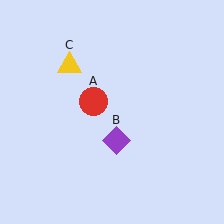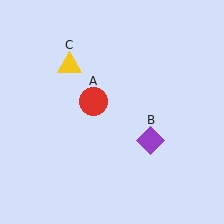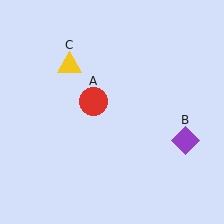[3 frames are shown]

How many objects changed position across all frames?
1 object changed position: purple diamond (object B).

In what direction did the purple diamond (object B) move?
The purple diamond (object B) moved right.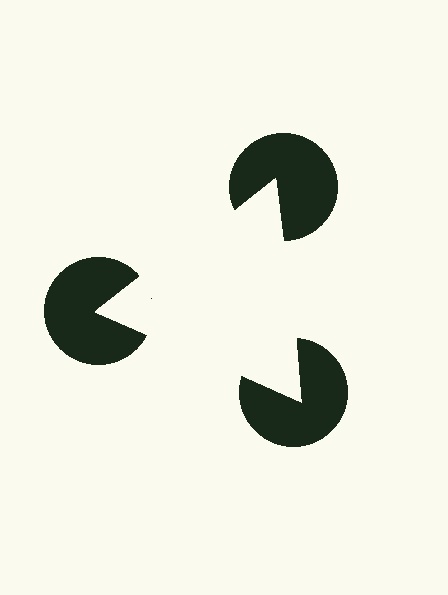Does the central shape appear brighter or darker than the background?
It typically appears slightly brighter than the background, even though no actual brightness change is drawn.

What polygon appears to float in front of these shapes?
An illusory triangle — its edges are inferred from the aligned wedge cuts in the pac-man discs, not physically drawn.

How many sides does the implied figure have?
3 sides.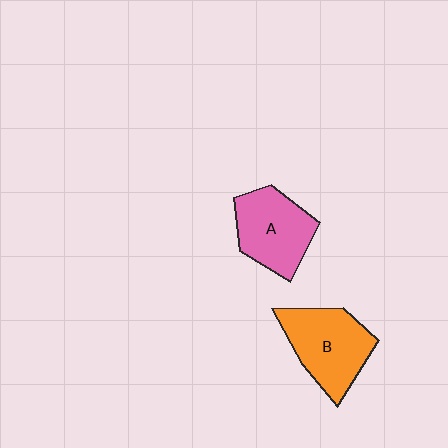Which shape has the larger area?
Shape B (orange).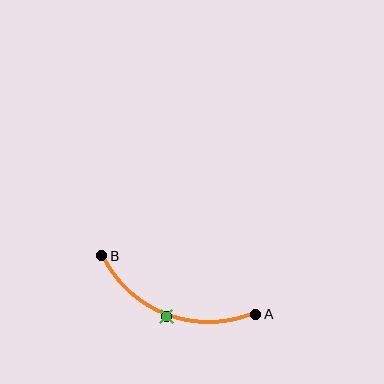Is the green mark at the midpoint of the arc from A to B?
Yes. The green mark lies on the arc at equal arc-length from both A and B — it is the arc midpoint.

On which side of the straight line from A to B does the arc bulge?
The arc bulges below the straight line connecting A and B.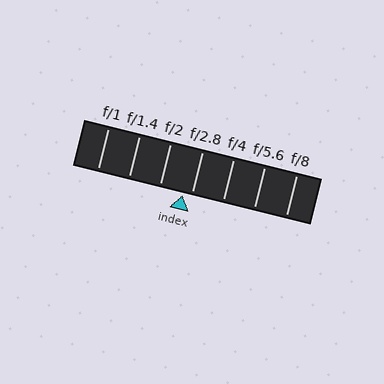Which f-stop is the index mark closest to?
The index mark is closest to f/2.8.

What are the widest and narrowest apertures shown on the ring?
The widest aperture shown is f/1 and the narrowest is f/8.